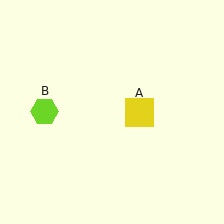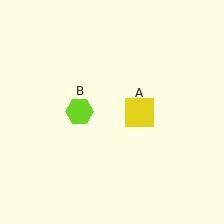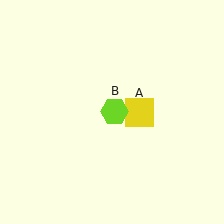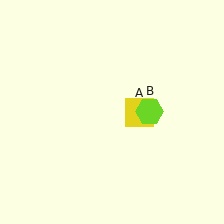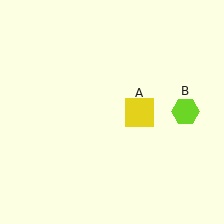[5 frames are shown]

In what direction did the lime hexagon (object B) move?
The lime hexagon (object B) moved right.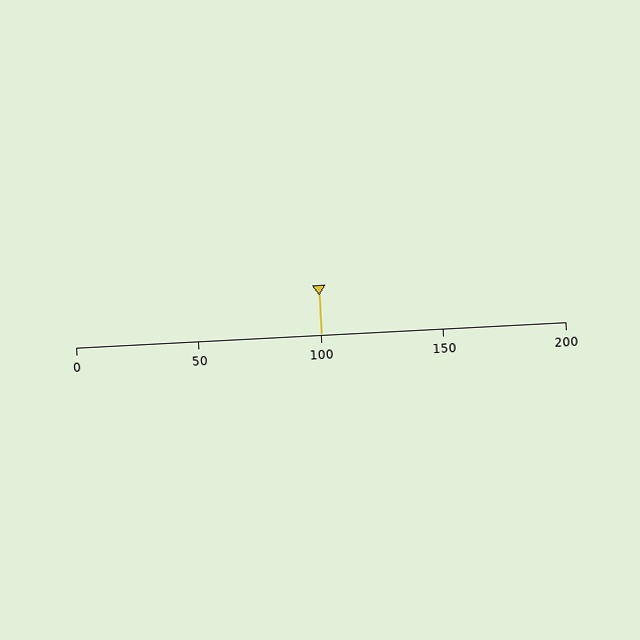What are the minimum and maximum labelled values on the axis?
The axis runs from 0 to 200.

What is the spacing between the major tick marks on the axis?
The major ticks are spaced 50 apart.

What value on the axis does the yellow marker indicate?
The marker indicates approximately 100.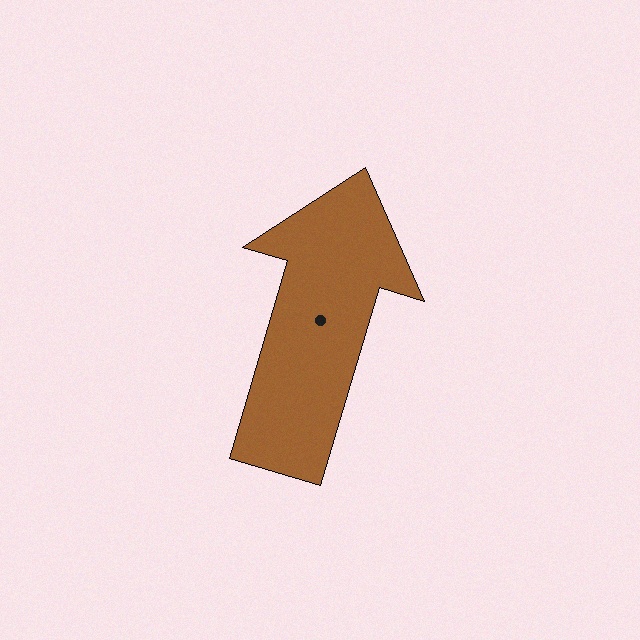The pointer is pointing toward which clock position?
Roughly 1 o'clock.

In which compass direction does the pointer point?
North.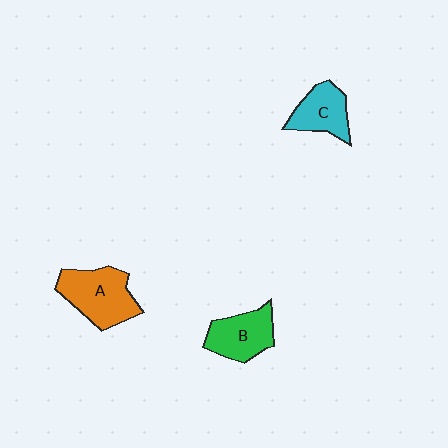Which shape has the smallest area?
Shape C (cyan).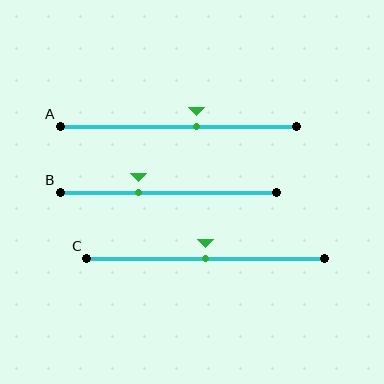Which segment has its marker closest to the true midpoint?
Segment C has its marker closest to the true midpoint.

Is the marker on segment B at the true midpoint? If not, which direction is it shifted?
No, the marker on segment B is shifted to the left by about 14% of the segment length.